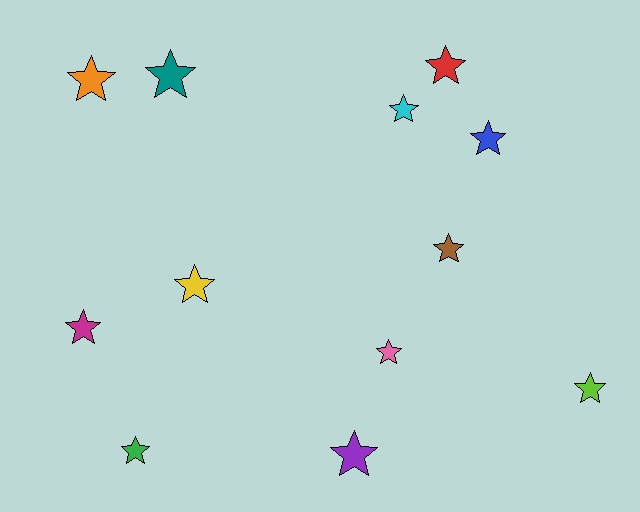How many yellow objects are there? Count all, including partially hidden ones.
There is 1 yellow object.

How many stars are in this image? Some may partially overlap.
There are 12 stars.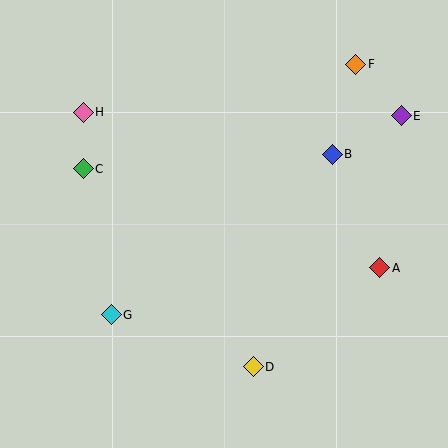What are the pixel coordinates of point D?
Point D is at (253, 367).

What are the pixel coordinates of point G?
Point G is at (111, 315).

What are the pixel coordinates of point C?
Point C is at (83, 169).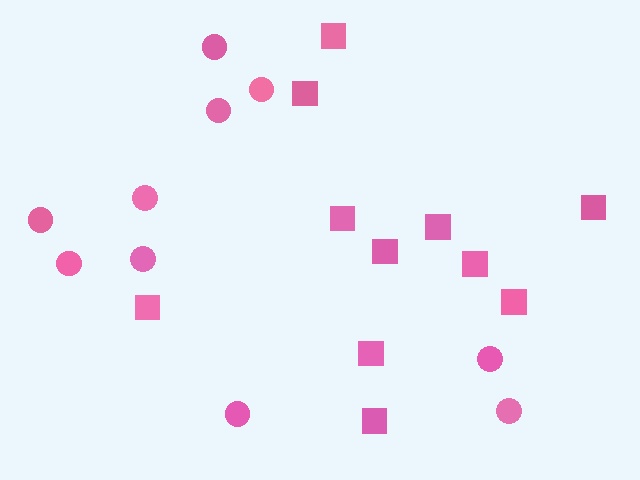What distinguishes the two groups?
There are 2 groups: one group of circles (10) and one group of squares (11).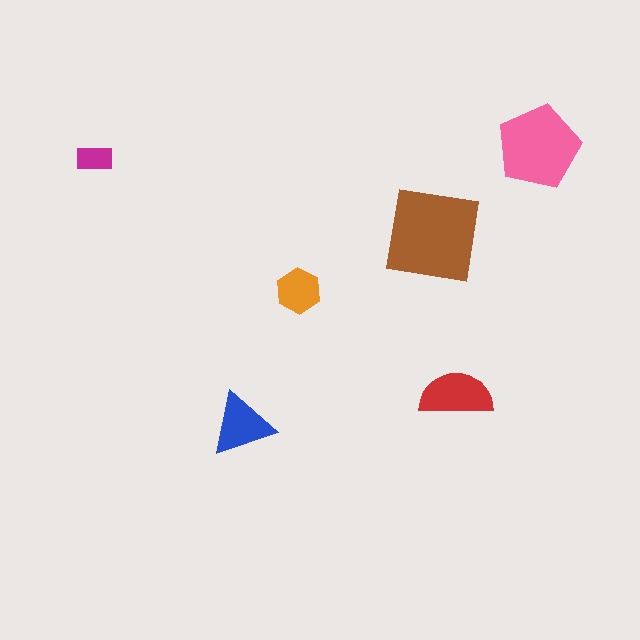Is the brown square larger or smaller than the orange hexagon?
Larger.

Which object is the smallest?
The magenta rectangle.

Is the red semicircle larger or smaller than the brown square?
Smaller.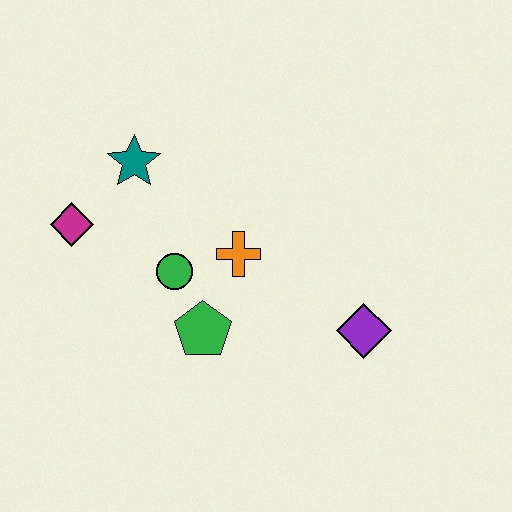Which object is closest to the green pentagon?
The green circle is closest to the green pentagon.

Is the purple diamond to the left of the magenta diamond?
No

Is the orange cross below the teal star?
Yes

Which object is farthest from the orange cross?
The magenta diamond is farthest from the orange cross.